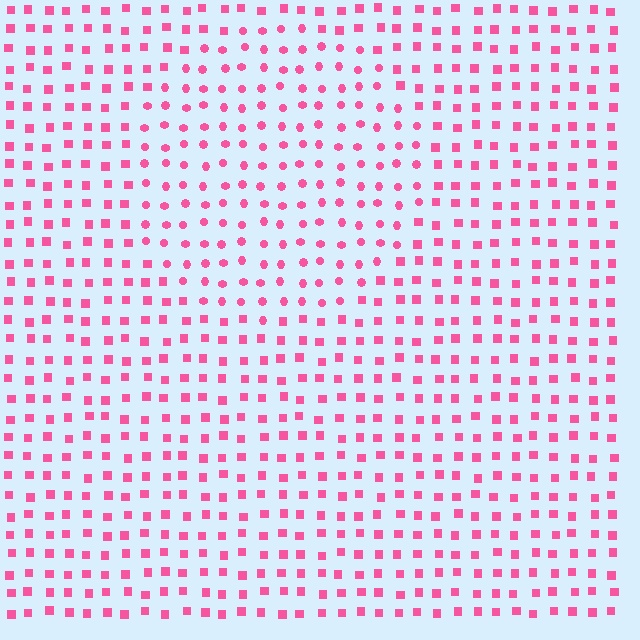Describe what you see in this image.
The image is filled with small pink elements arranged in a uniform grid. A circle-shaped region contains circles, while the surrounding area contains squares. The boundary is defined purely by the change in element shape.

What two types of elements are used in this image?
The image uses circles inside the circle region and squares outside it.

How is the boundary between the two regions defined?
The boundary is defined by a change in element shape: circles inside vs. squares outside. All elements share the same color and spacing.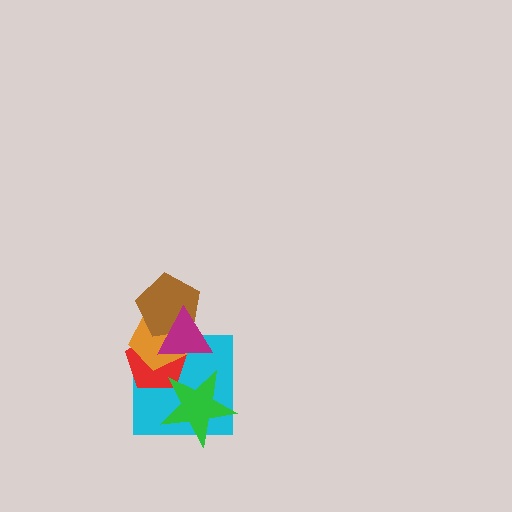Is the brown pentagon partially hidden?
Yes, it is partially covered by another shape.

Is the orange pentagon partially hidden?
Yes, it is partially covered by another shape.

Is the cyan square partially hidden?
Yes, it is partially covered by another shape.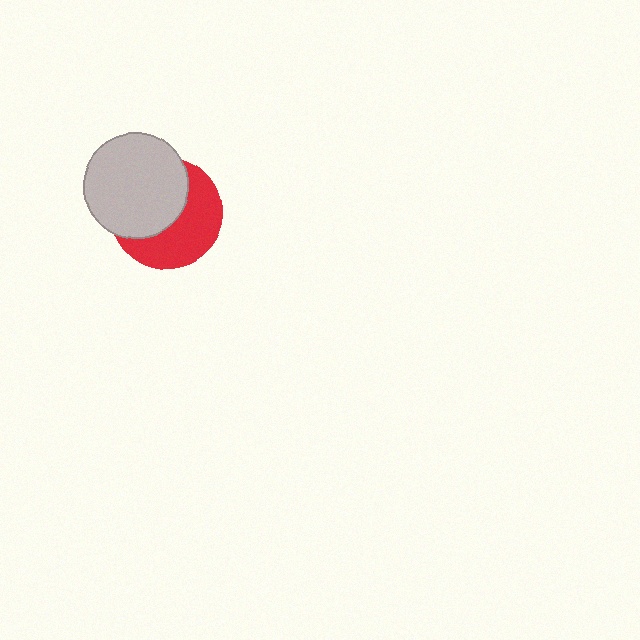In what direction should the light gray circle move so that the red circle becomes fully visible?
The light gray circle should move toward the upper-left. That is the shortest direction to clear the overlap and leave the red circle fully visible.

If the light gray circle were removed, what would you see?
You would see the complete red circle.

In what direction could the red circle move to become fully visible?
The red circle could move toward the lower-right. That would shift it out from behind the light gray circle entirely.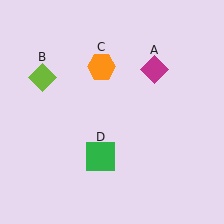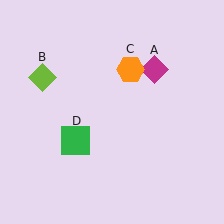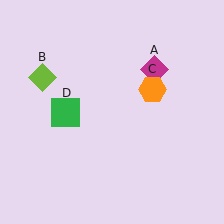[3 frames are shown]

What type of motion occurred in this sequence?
The orange hexagon (object C), green square (object D) rotated clockwise around the center of the scene.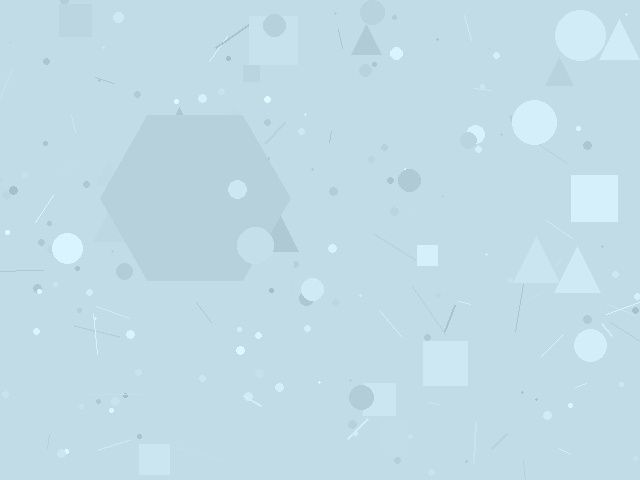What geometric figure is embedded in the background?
A hexagon is embedded in the background.